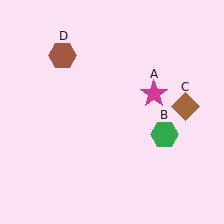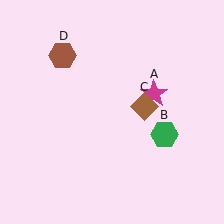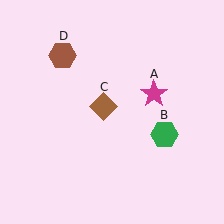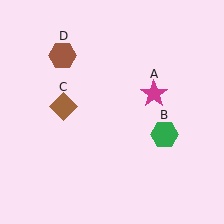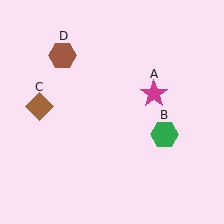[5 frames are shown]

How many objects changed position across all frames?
1 object changed position: brown diamond (object C).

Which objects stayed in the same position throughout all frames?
Magenta star (object A) and green hexagon (object B) and brown hexagon (object D) remained stationary.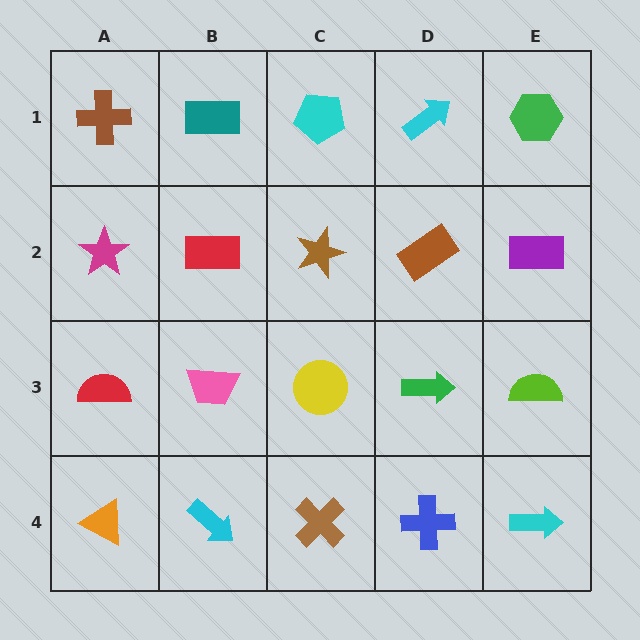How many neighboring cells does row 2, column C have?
4.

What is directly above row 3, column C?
A brown star.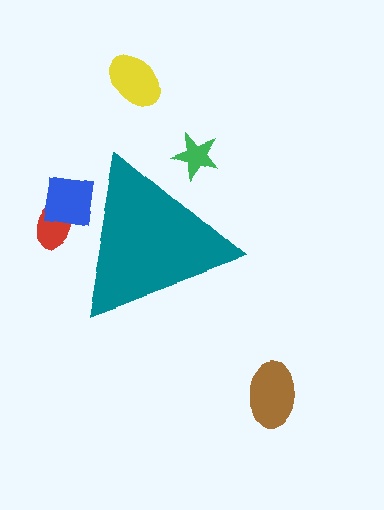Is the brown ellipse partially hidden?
No, the brown ellipse is fully visible.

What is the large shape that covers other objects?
A teal triangle.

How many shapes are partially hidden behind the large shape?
3 shapes are partially hidden.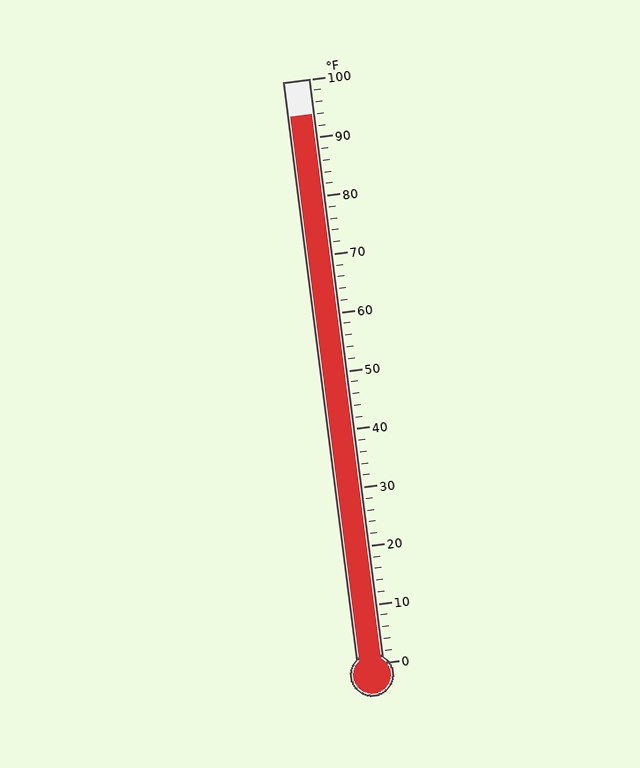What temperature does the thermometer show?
The thermometer shows approximately 94°F.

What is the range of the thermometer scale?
The thermometer scale ranges from 0°F to 100°F.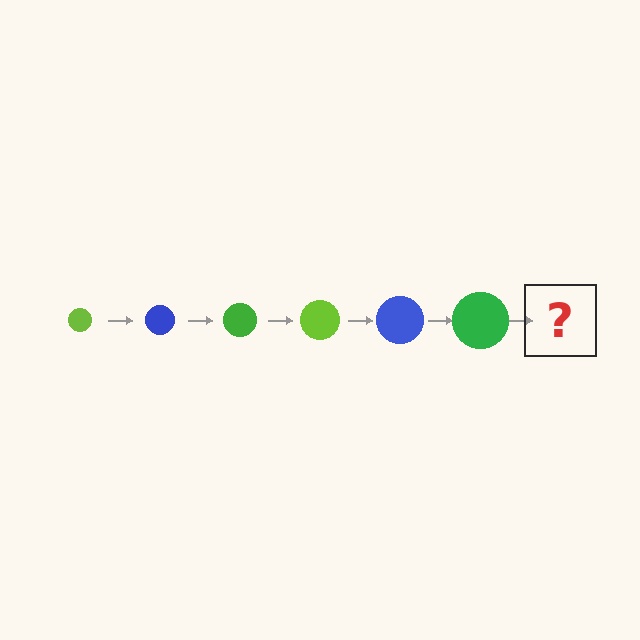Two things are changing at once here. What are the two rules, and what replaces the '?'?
The two rules are that the circle grows larger each step and the color cycles through lime, blue, and green. The '?' should be a lime circle, larger than the previous one.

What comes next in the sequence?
The next element should be a lime circle, larger than the previous one.